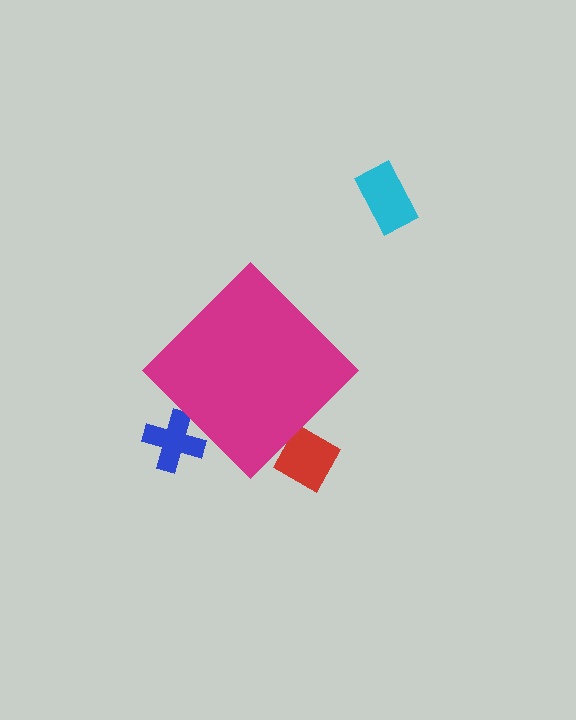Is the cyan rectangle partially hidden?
No, the cyan rectangle is fully visible.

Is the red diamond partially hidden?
Yes, the red diamond is partially hidden behind the magenta diamond.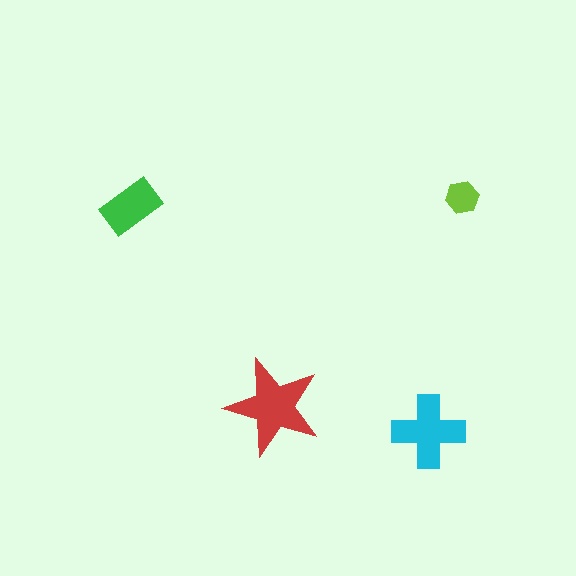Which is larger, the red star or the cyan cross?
The red star.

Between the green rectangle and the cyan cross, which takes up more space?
The cyan cross.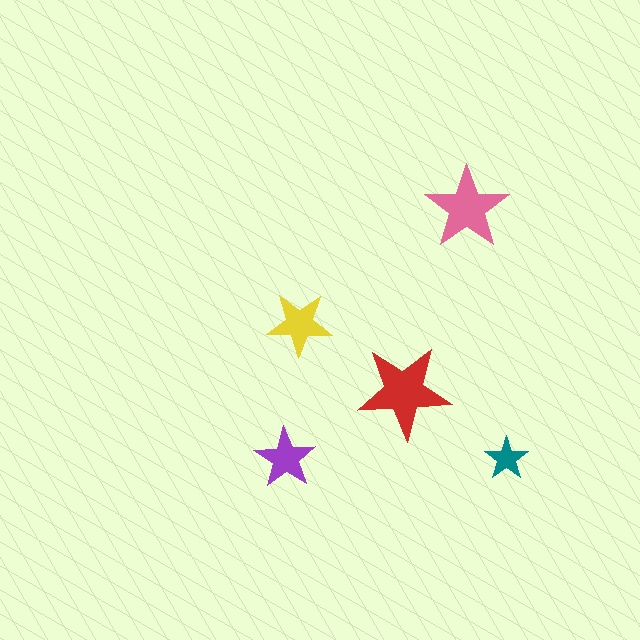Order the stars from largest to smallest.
the red one, the pink one, the yellow one, the purple one, the teal one.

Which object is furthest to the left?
The purple star is leftmost.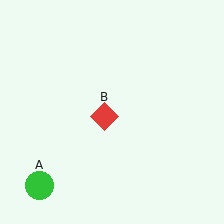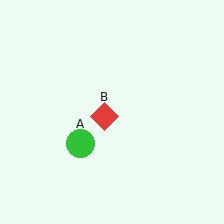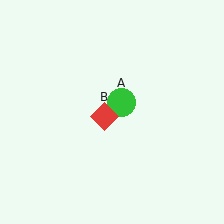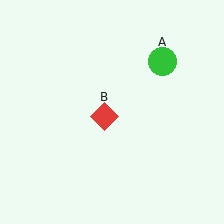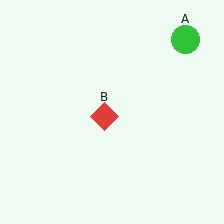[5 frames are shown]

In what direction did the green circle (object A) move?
The green circle (object A) moved up and to the right.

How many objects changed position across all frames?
1 object changed position: green circle (object A).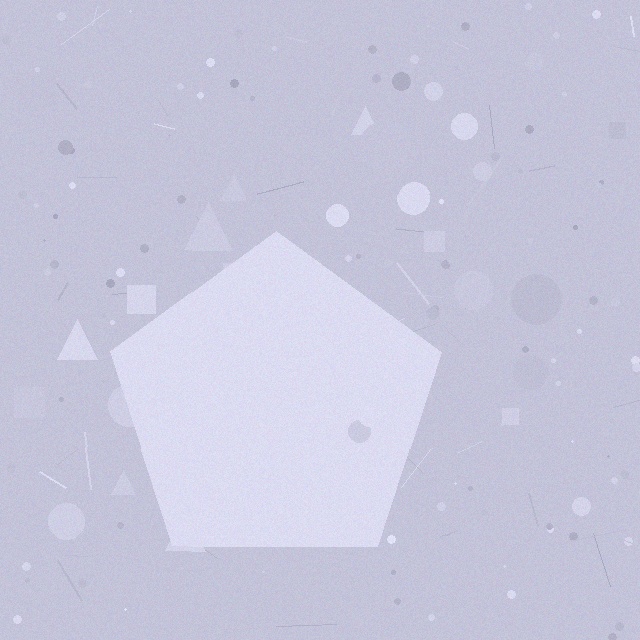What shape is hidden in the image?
A pentagon is hidden in the image.